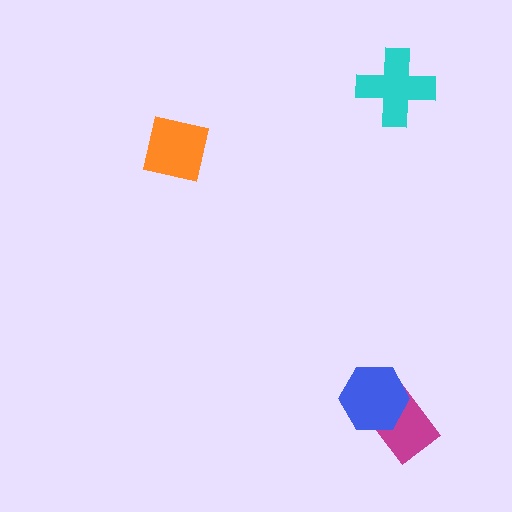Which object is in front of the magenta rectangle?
The blue hexagon is in front of the magenta rectangle.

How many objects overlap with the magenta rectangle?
1 object overlaps with the magenta rectangle.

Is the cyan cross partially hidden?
No, no other shape covers it.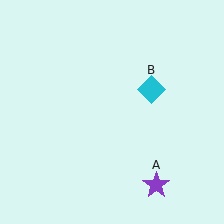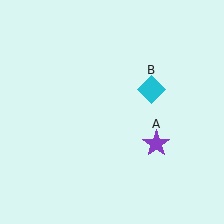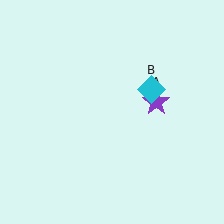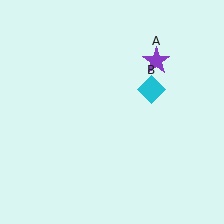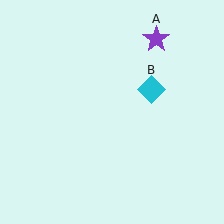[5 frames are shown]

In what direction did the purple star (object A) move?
The purple star (object A) moved up.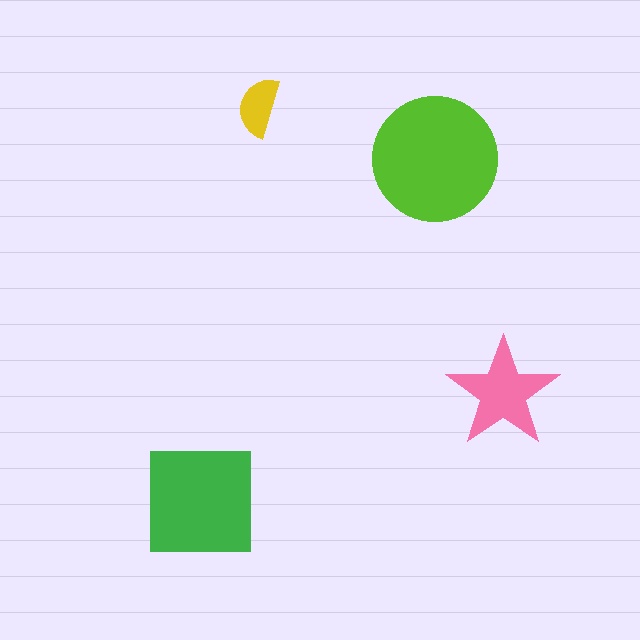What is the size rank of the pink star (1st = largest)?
3rd.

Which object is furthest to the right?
The pink star is rightmost.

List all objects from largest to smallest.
The lime circle, the green square, the pink star, the yellow semicircle.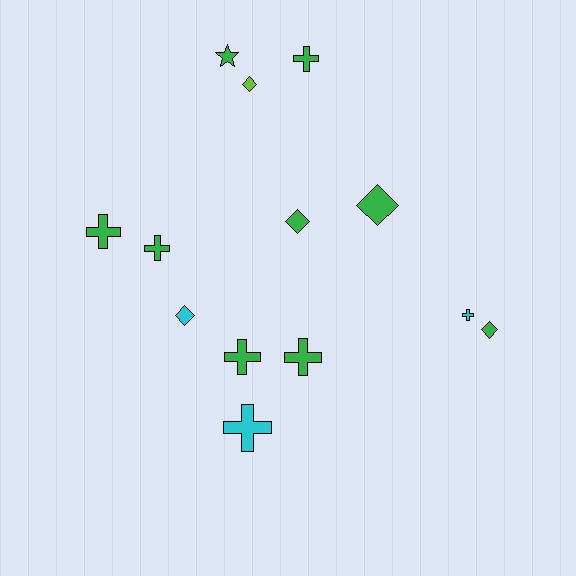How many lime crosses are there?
There are no lime crosses.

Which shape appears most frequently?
Cross, with 7 objects.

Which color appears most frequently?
Green, with 9 objects.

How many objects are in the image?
There are 13 objects.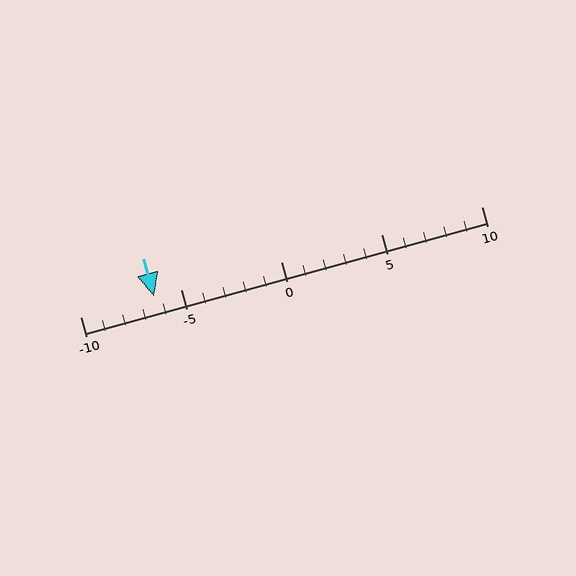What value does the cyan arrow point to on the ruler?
The cyan arrow points to approximately -6.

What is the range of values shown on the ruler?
The ruler shows values from -10 to 10.